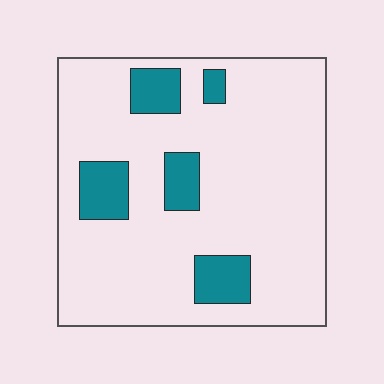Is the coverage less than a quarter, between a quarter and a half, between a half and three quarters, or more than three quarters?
Less than a quarter.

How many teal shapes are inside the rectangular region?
5.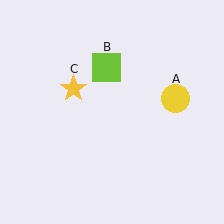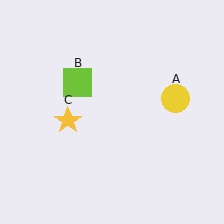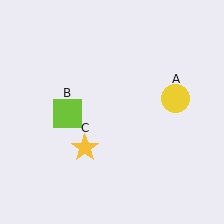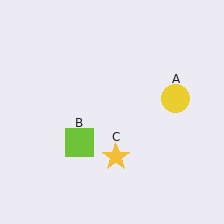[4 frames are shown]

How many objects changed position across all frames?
2 objects changed position: lime square (object B), yellow star (object C).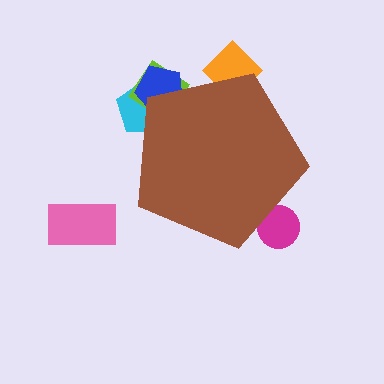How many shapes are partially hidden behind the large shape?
5 shapes are partially hidden.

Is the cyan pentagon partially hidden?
Yes, the cyan pentagon is partially hidden behind the brown pentagon.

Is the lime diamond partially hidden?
Yes, the lime diamond is partially hidden behind the brown pentagon.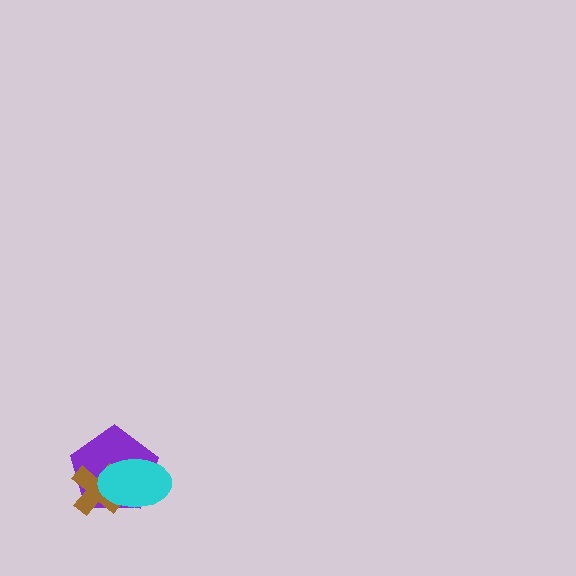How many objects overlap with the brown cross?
2 objects overlap with the brown cross.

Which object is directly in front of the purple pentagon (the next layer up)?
The brown cross is directly in front of the purple pentagon.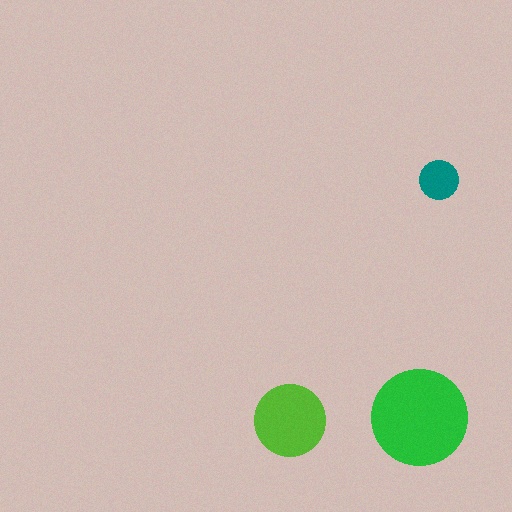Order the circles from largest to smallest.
the green one, the lime one, the teal one.